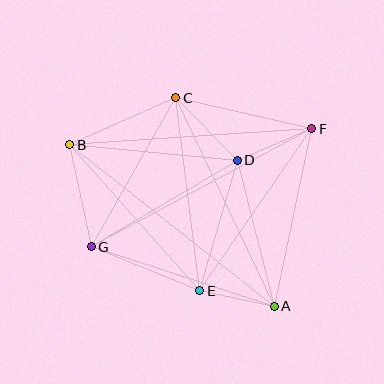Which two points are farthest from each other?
Points A and B are farthest from each other.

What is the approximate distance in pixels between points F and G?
The distance between F and G is approximately 250 pixels.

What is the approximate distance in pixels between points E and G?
The distance between E and G is approximately 117 pixels.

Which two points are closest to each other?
Points A and E are closest to each other.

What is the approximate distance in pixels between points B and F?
The distance between B and F is approximately 242 pixels.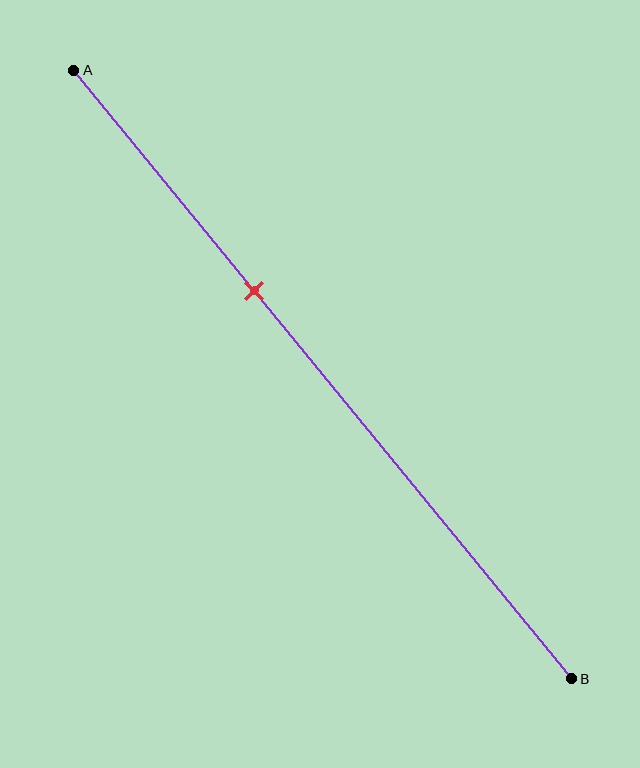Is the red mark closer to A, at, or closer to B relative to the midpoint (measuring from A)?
The red mark is closer to point A than the midpoint of segment AB.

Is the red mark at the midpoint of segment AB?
No, the mark is at about 35% from A, not at the 50% midpoint.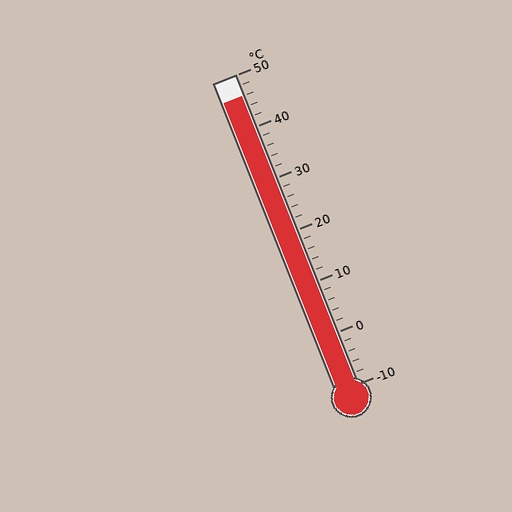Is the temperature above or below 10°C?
The temperature is above 10°C.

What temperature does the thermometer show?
The thermometer shows approximately 46°C.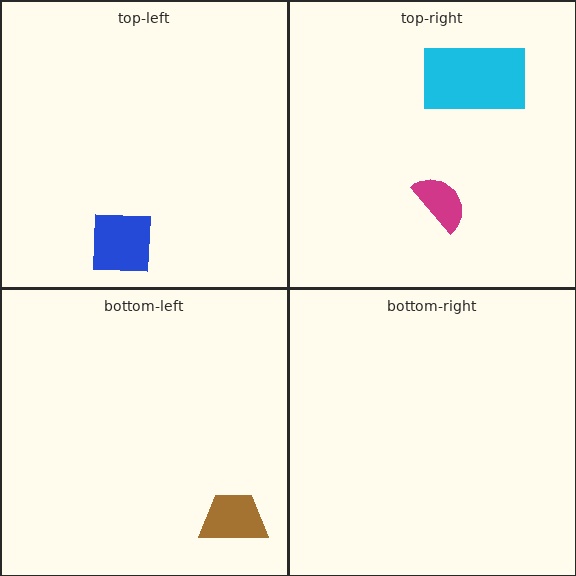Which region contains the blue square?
The top-left region.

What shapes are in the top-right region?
The cyan rectangle, the magenta semicircle.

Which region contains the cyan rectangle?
The top-right region.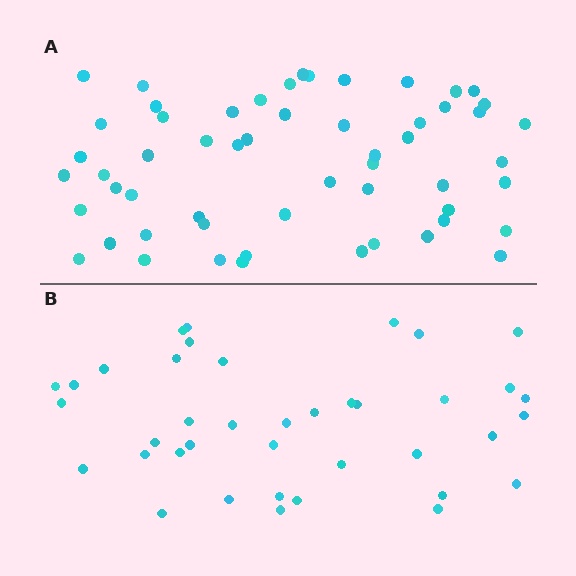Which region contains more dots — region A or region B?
Region A (the top region) has more dots.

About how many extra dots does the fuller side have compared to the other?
Region A has approximately 15 more dots than region B.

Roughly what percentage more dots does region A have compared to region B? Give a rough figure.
About 45% more.